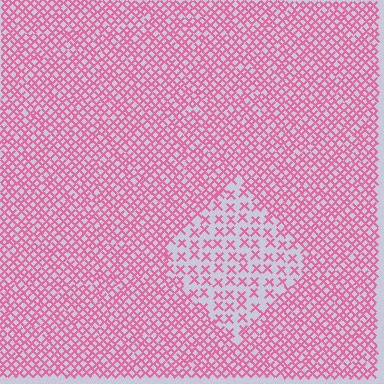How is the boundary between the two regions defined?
The boundary is defined by a change in element density (approximately 2.2x ratio). All elements are the same color, size, and shape.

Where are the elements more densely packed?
The elements are more densely packed outside the diamond boundary.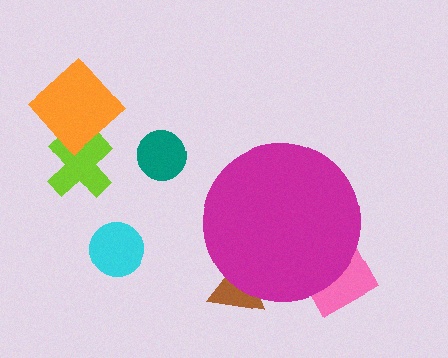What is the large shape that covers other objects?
A magenta circle.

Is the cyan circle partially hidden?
No, the cyan circle is fully visible.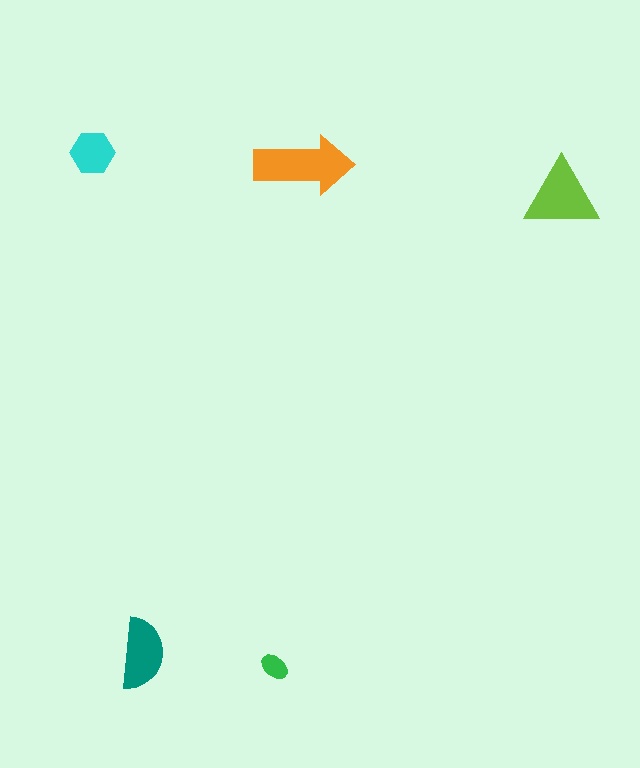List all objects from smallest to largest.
The green ellipse, the cyan hexagon, the teal semicircle, the lime triangle, the orange arrow.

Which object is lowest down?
The green ellipse is bottommost.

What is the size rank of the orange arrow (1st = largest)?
1st.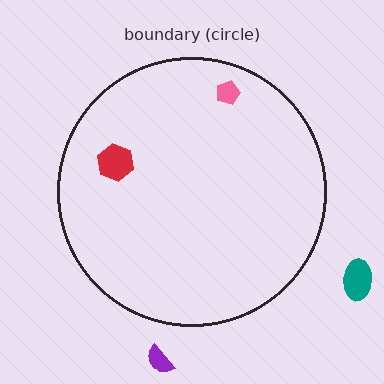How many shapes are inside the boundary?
2 inside, 2 outside.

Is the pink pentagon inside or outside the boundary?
Inside.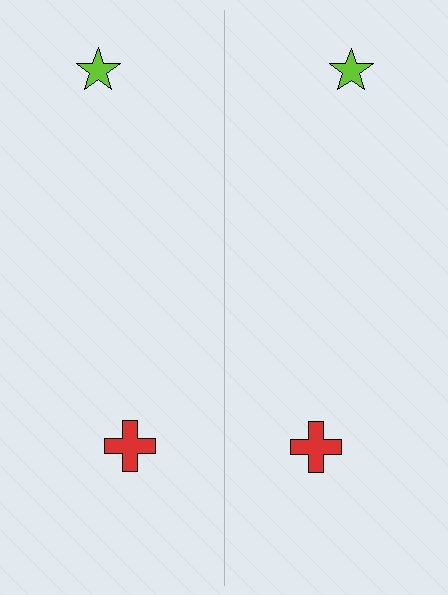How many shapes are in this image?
There are 4 shapes in this image.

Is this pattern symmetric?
Yes, this pattern has bilateral (reflection) symmetry.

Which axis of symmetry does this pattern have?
The pattern has a vertical axis of symmetry running through the center of the image.